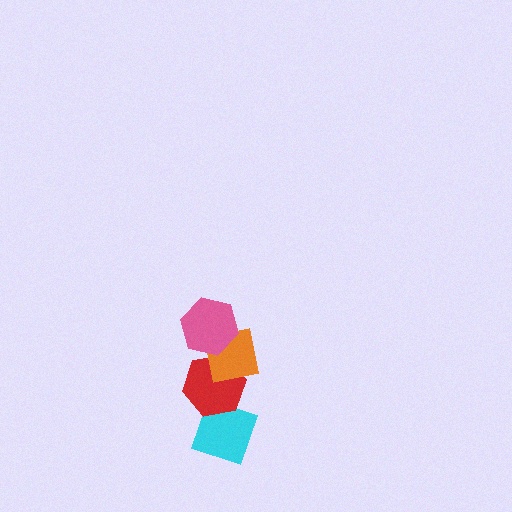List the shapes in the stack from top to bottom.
From top to bottom: the pink hexagon, the orange square, the red hexagon, the cyan diamond.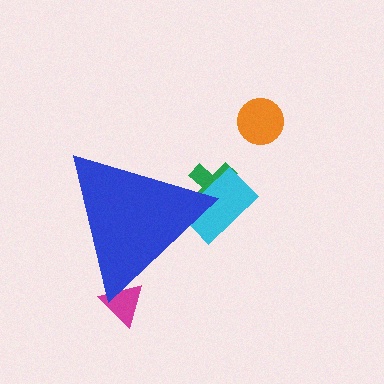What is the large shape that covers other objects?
A blue triangle.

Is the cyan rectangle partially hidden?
Yes, the cyan rectangle is partially hidden behind the blue triangle.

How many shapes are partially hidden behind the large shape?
3 shapes are partially hidden.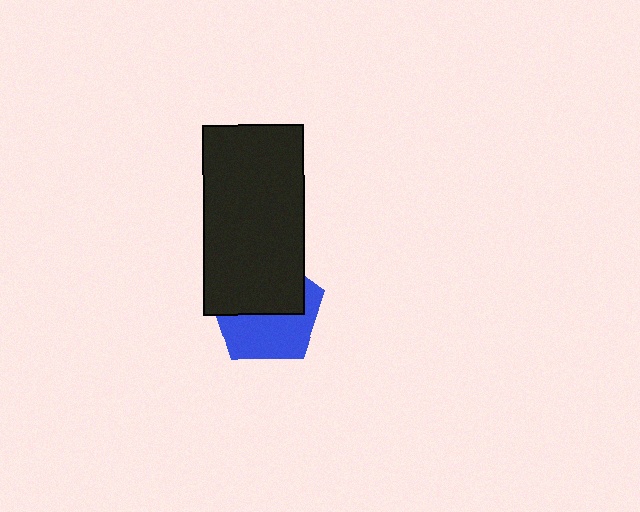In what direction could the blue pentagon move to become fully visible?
The blue pentagon could move down. That would shift it out from behind the black rectangle entirely.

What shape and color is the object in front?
The object in front is a black rectangle.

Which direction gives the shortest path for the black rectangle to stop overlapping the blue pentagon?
Moving up gives the shortest separation.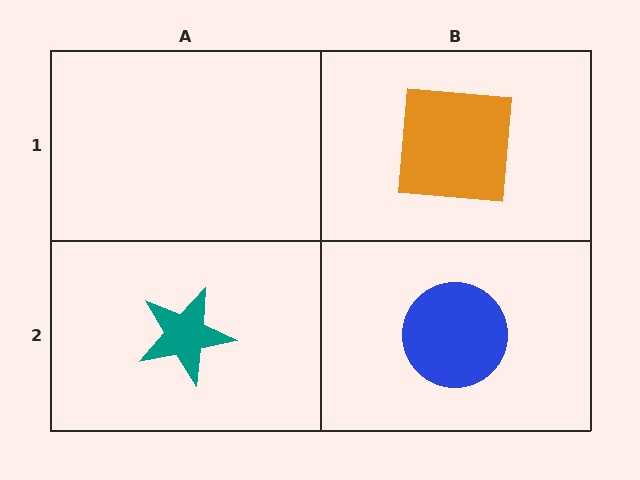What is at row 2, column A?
A teal star.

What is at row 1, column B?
An orange square.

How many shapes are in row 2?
2 shapes.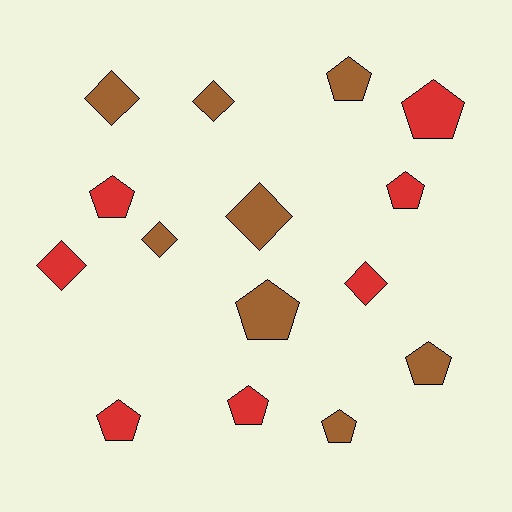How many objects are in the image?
There are 15 objects.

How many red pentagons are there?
There are 5 red pentagons.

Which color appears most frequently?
Brown, with 8 objects.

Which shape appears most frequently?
Pentagon, with 9 objects.